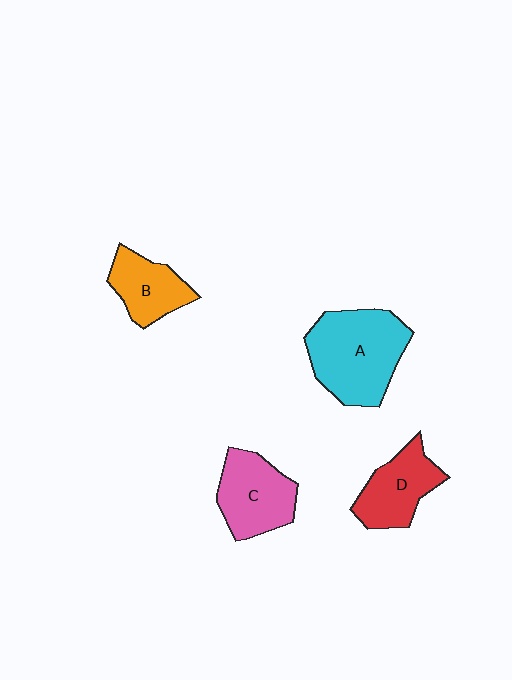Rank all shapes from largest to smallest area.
From largest to smallest: A (cyan), C (pink), D (red), B (orange).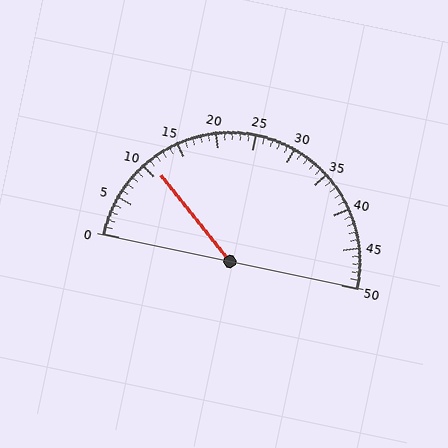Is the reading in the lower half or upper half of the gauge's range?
The reading is in the lower half of the range (0 to 50).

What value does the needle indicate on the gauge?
The needle indicates approximately 11.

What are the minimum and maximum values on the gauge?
The gauge ranges from 0 to 50.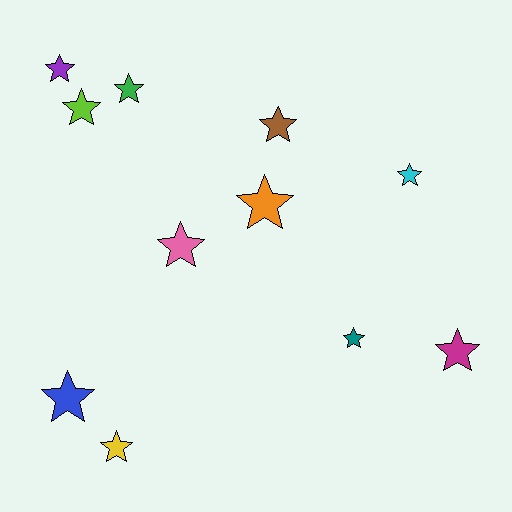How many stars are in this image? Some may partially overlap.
There are 11 stars.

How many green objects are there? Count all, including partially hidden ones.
There is 1 green object.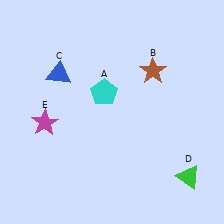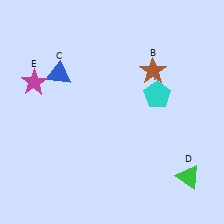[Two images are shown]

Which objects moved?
The objects that moved are: the cyan pentagon (A), the magenta star (E).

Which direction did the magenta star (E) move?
The magenta star (E) moved up.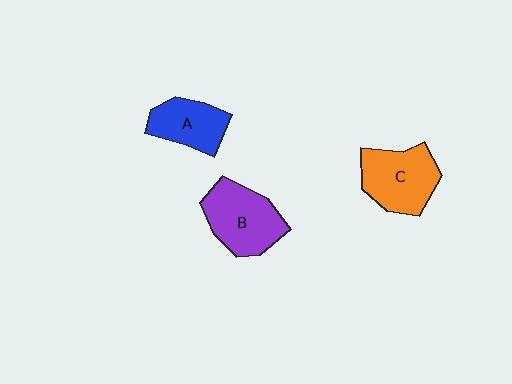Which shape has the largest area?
Shape B (purple).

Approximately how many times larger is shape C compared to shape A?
Approximately 1.3 times.